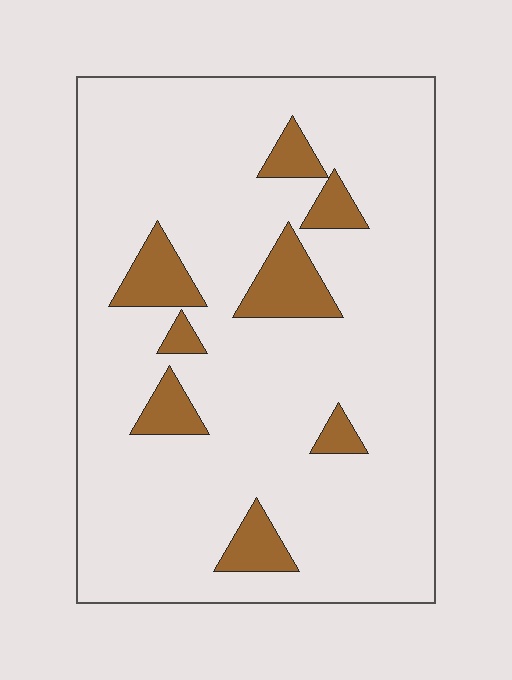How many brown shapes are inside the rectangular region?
8.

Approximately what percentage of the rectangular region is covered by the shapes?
Approximately 10%.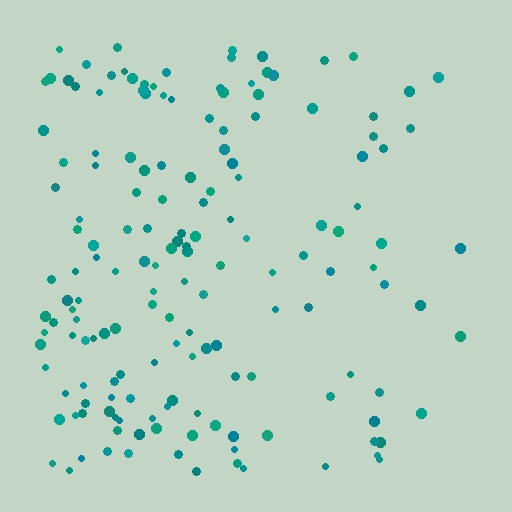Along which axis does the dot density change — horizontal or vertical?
Horizontal.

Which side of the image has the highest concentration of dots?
The left.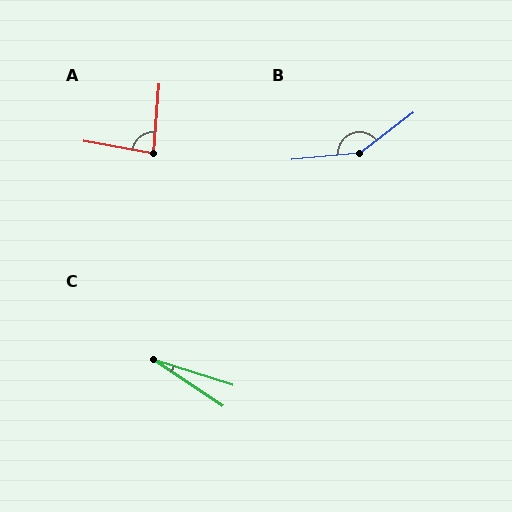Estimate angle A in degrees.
Approximately 85 degrees.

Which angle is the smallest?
C, at approximately 16 degrees.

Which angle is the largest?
B, at approximately 148 degrees.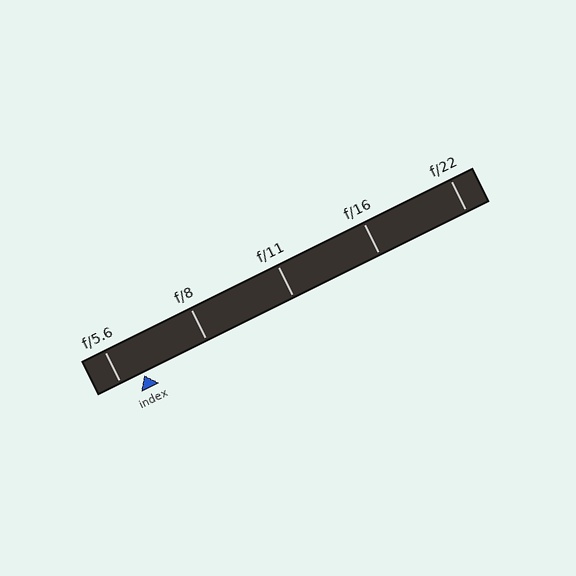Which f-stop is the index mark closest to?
The index mark is closest to f/5.6.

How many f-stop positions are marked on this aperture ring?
There are 5 f-stop positions marked.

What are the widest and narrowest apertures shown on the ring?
The widest aperture shown is f/5.6 and the narrowest is f/22.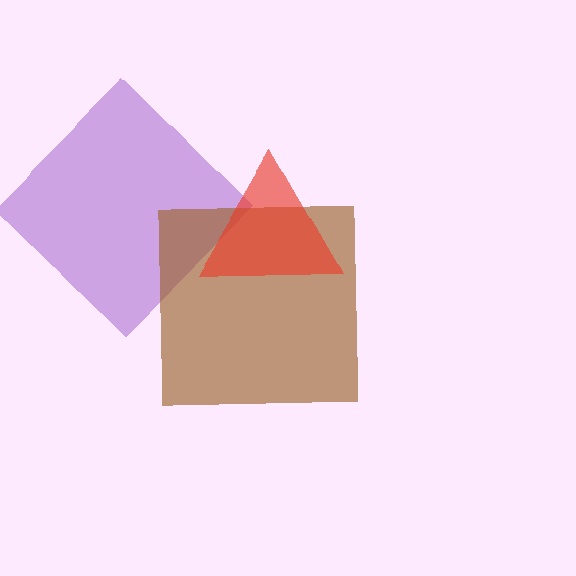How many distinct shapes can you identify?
There are 3 distinct shapes: a purple diamond, a brown square, a red triangle.